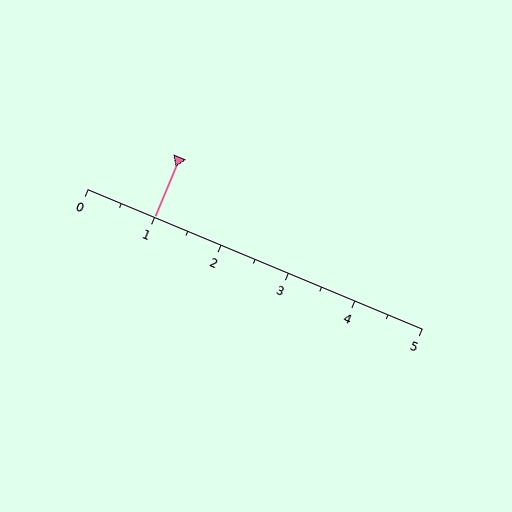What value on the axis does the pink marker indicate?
The marker indicates approximately 1.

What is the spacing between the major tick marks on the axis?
The major ticks are spaced 1 apart.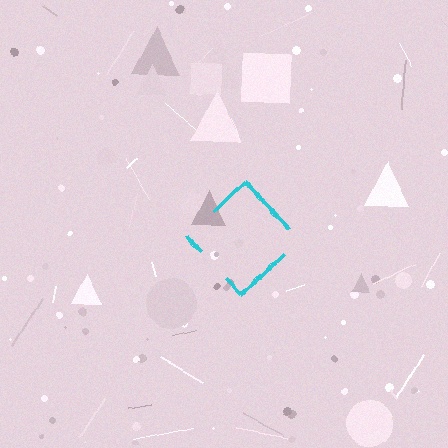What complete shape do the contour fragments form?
The contour fragments form a diamond.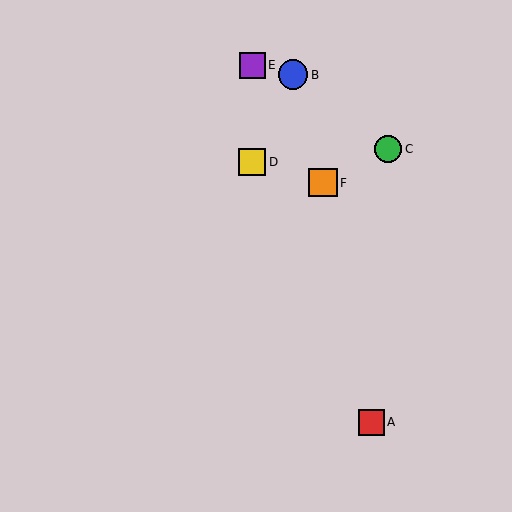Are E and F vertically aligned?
No, E is at x≈252 and F is at x≈323.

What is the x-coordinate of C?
Object C is at x≈388.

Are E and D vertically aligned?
Yes, both are at x≈252.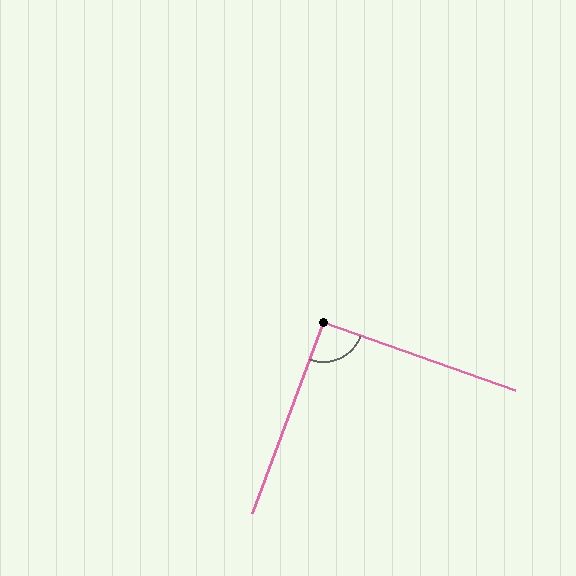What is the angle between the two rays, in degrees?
Approximately 91 degrees.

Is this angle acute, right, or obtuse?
It is approximately a right angle.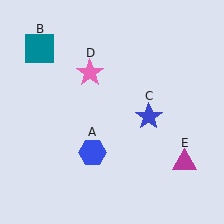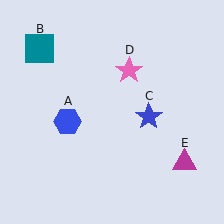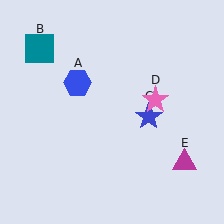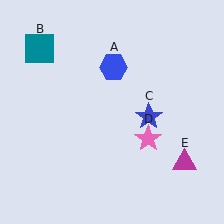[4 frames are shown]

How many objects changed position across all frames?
2 objects changed position: blue hexagon (object A), pink star (object D).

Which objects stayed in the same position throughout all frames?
Teal square (object B) and blue star (object C) and magenta triangle (object E) remained stationary.